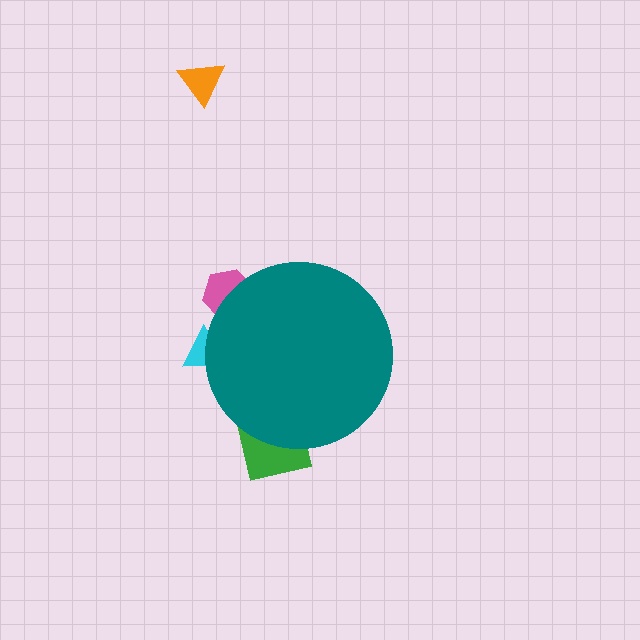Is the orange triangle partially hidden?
No, the orange triangle is fully visible.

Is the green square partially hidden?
Yes, the green square is partially hidden behind the teal circle.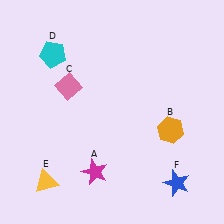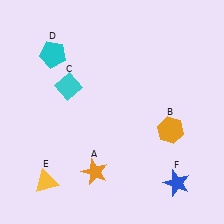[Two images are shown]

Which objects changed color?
A changed from magenta to orange. C changed from pink to cyan.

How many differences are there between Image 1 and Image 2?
There are 2 differences between the two images.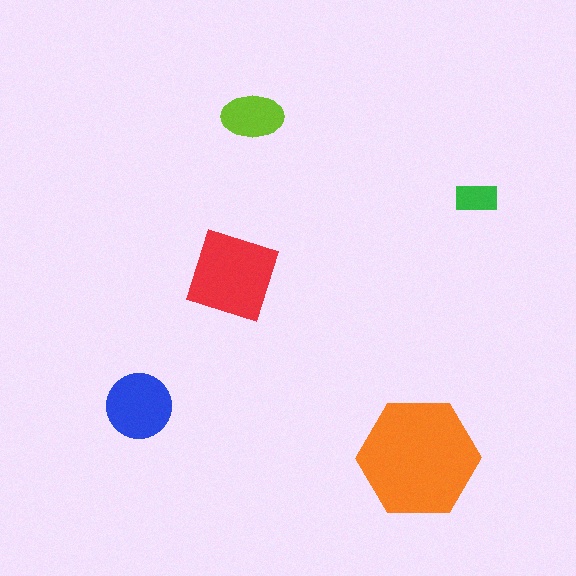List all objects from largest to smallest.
The orange hexagon, the red square, the blue circle, the lime ellipse, the green rectangle.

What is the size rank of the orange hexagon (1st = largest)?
1st.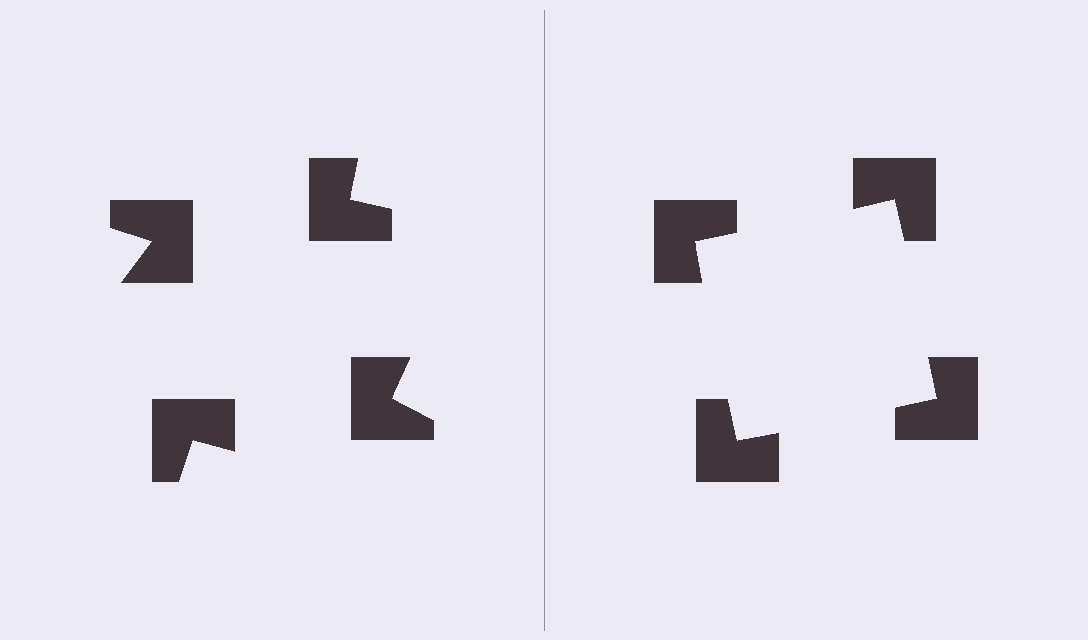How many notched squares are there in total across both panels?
8 — 4 on each side.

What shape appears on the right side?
An illusory square.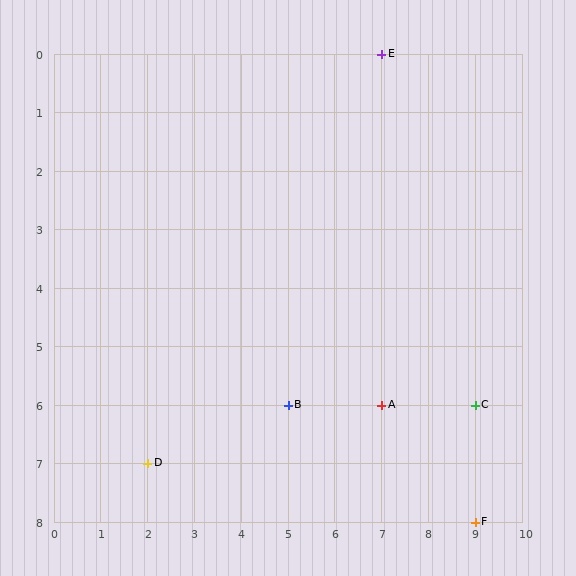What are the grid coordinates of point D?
Point D is at grid coordinates (2, 7).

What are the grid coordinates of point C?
Point C is at grid coordinates (9, 6).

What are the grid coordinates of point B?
Point B is at grid coordinates (5, 6).